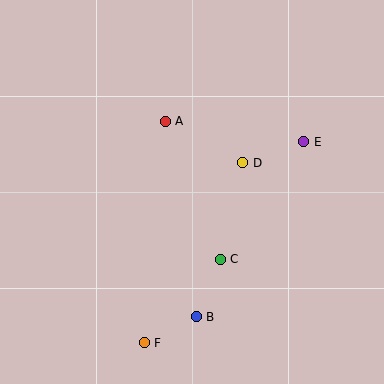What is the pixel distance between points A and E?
The distance between A and E is 140 pixels.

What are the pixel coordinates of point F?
Point F is at (144, 343).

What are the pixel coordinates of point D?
Point D is at (243, 163).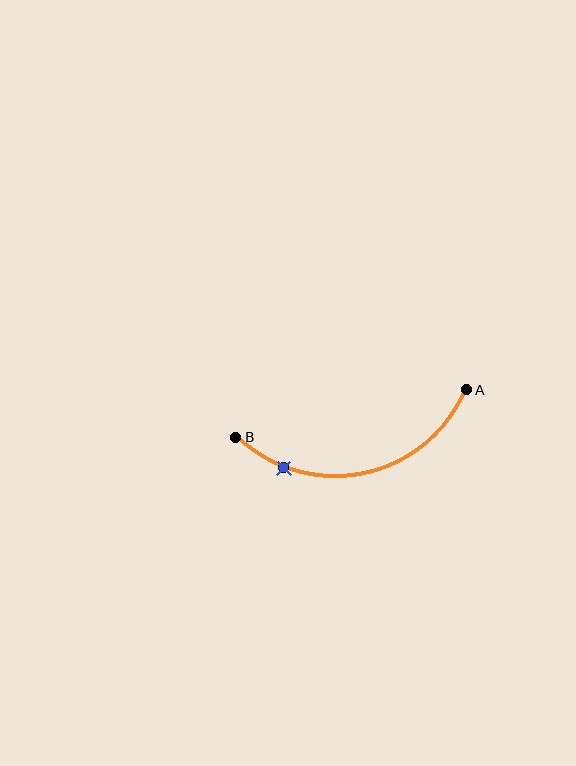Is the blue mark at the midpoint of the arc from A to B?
No. The blue mark lies on the arc but is closer to endpoint B. The arc midpoint would be at the point on the curve equidistant along the arc from both A and B.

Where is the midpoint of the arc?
The arc midpoint is the point on the curve farthest from the straight line joining A and B. It sits below that line.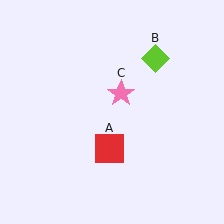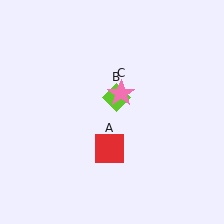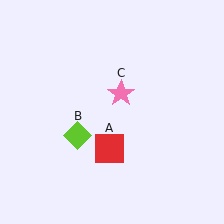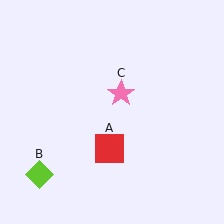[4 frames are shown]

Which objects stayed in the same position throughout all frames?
Red square (object A) and pink star (object C) remained stationary.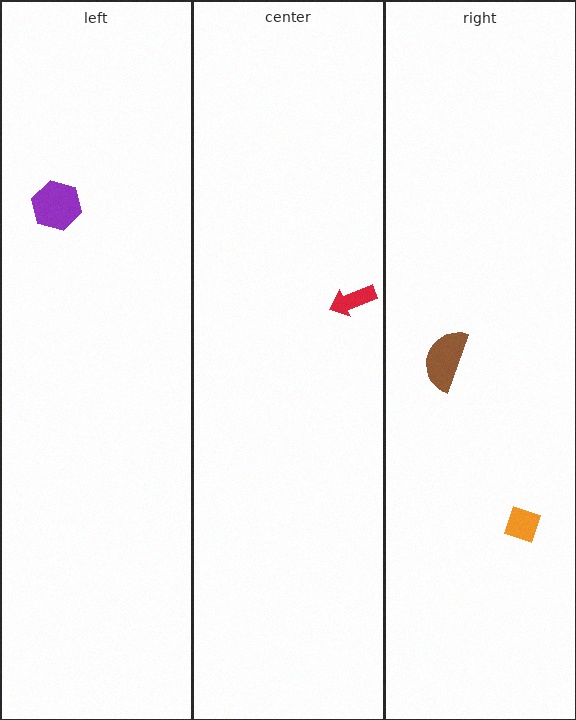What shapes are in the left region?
The purple hexagon.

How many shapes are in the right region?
2.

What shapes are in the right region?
The brown semicircle, the orange diamond.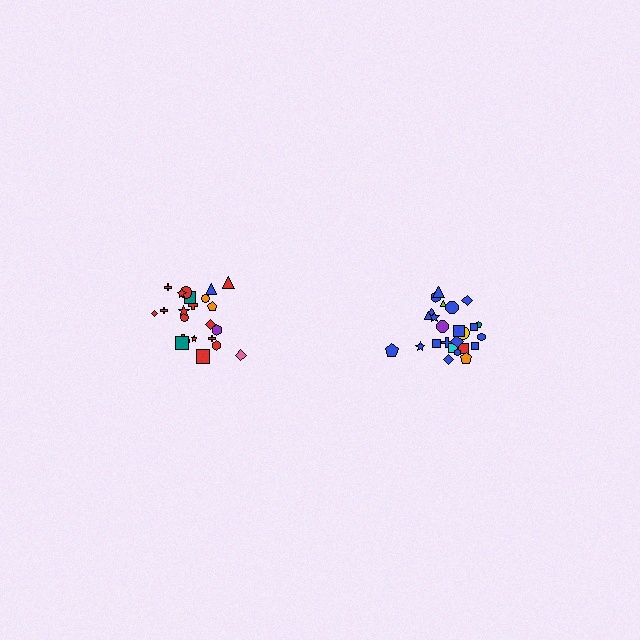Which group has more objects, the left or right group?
The right group.